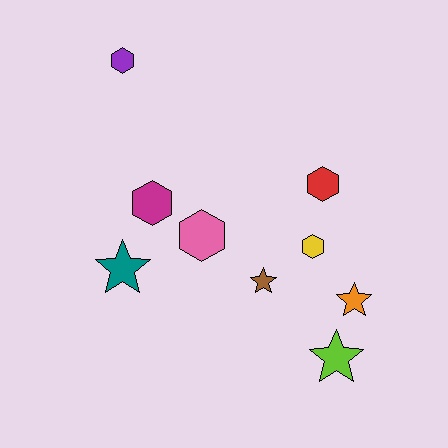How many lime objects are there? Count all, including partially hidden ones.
There is 1 lime object.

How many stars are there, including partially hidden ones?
There are 4 stars.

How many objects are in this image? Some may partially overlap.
There are 9 objects.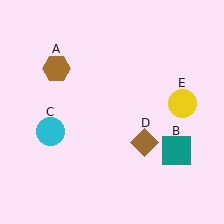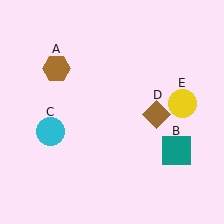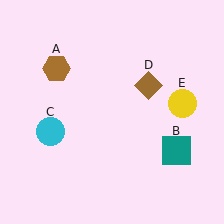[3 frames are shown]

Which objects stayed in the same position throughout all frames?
Brown hexagon (object A) and teal square (object B) and cyan circle (object C) and yellow circle (object E) remained stationary.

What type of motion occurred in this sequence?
The brown diamond (object D) rotated counterclockwise around the center of the scene.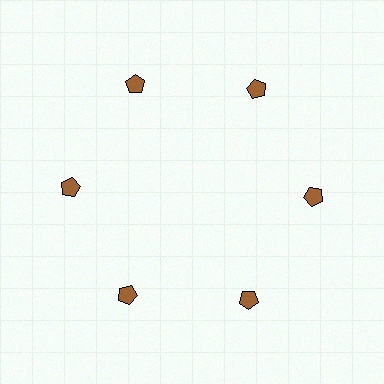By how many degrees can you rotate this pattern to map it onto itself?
The pattern maps onto itself every 60 degrees of rotation.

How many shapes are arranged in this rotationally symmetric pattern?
There are 6 shapes, arranged in 6 groups of 1.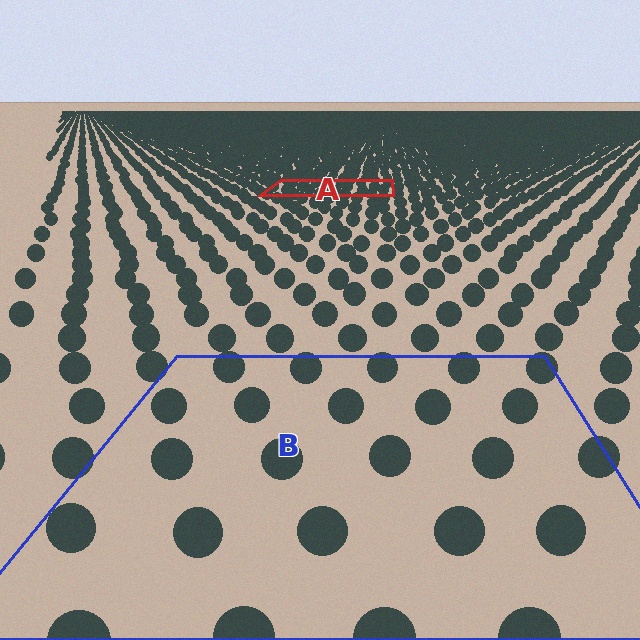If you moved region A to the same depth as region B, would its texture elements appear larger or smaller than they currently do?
They would appear larger. At a closer depth, the same texture elements are projected at a bigger on-screen size.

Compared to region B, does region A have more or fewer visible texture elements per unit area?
Region A has more texture elements per unit area — they are packed more densely because it is farther away.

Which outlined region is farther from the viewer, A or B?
Region A is farther from the viewer — the texture elements inside it appear smaller and more densely packed.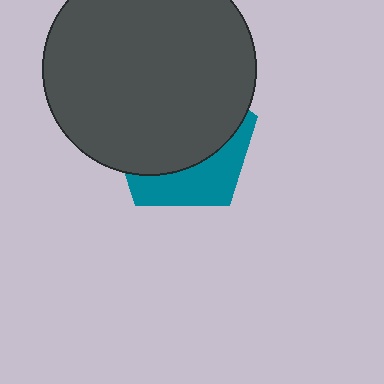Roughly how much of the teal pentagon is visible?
A small part of it is visible (roughly 33%).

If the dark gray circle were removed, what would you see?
You would see the complete teal pentagon.